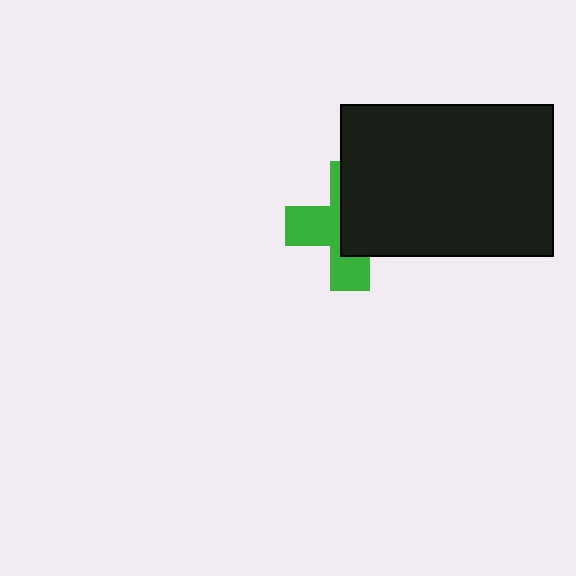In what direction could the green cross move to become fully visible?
The green cross could move left. That would shift it out from behind the black rectangle entirely.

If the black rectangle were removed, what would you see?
You would see the complete green cross.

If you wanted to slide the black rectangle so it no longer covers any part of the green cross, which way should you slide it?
Slide it right — that is the most direct way to separate the two shapes.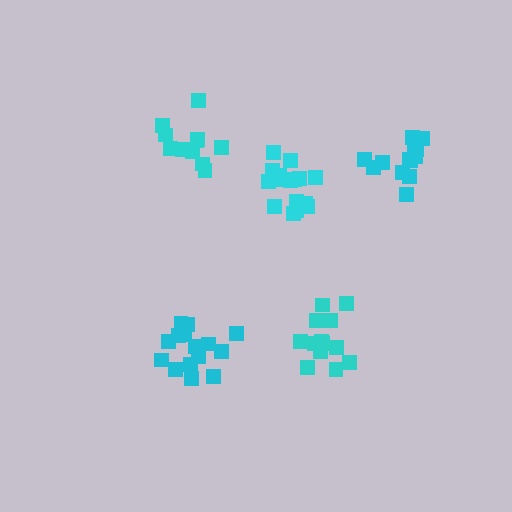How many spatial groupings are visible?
There are 5 spatial groupings.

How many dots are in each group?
Group 1: 13 dots, Group 2: 11 dots, Group 3: 16 dots, Group 4: 16 dots, Group 5: 13 dots (69 total).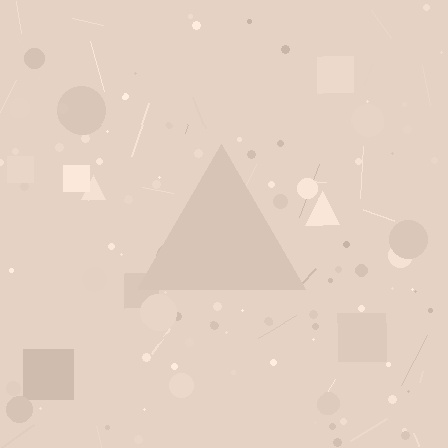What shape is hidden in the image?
A triangle is hidden in the image.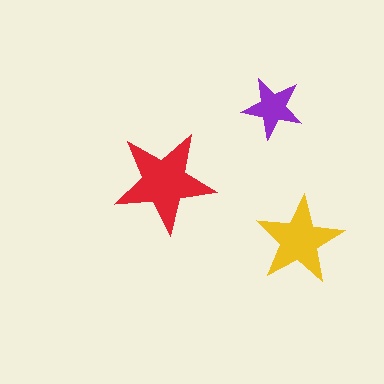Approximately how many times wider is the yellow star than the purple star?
About 1.5 times wider.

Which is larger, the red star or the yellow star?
The red one.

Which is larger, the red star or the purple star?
The red one.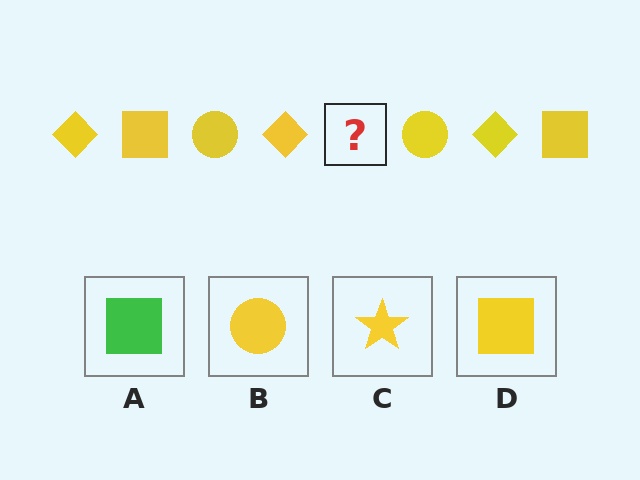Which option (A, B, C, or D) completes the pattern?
D.